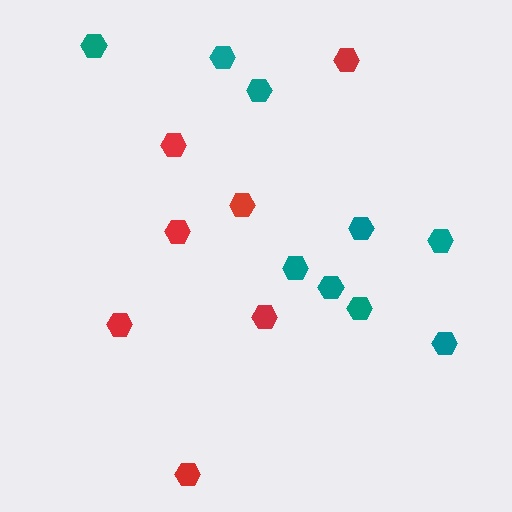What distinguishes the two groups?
There are 2 groups: one group of red hexagons (7) and one group of teal hexagons (9).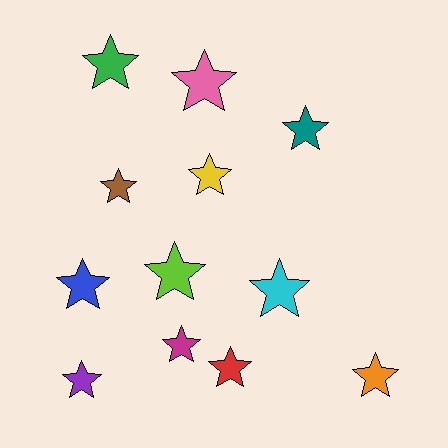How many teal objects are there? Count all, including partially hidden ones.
There is 1 teal object.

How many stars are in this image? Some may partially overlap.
There are 12 stars.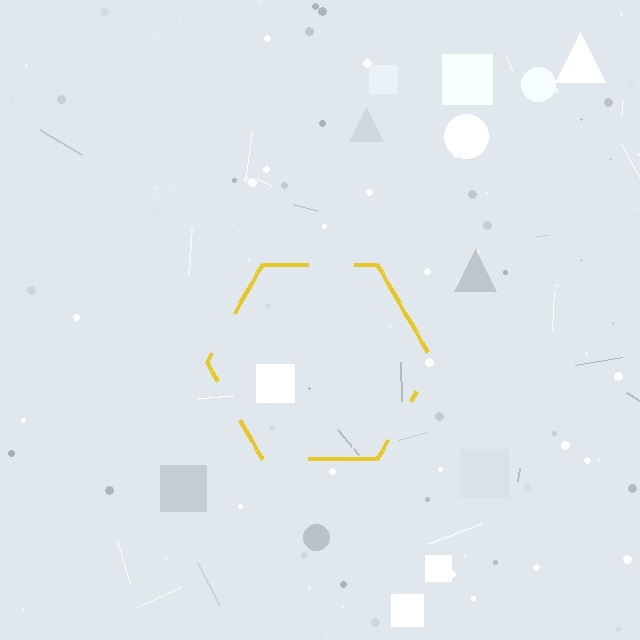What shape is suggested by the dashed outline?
The dashed outline suggests a hexagon.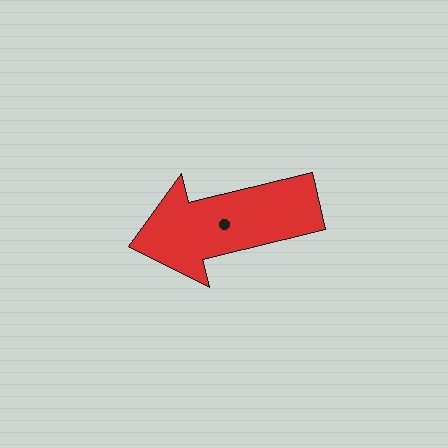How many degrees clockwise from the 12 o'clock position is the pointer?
Approximately 257 degrees.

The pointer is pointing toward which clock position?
Roughly 9 o'clock.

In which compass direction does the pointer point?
West.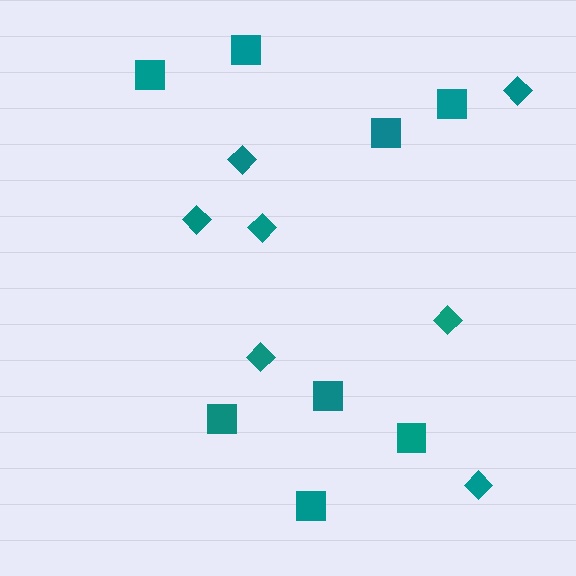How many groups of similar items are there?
There are 2 groups: one group of squares (8) and one group of diamonds (7).